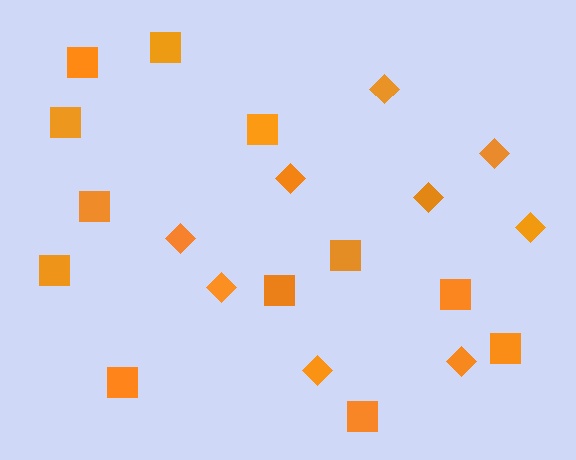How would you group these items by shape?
There are 2 groups: one group of diamonds (9) and one group of squares (12).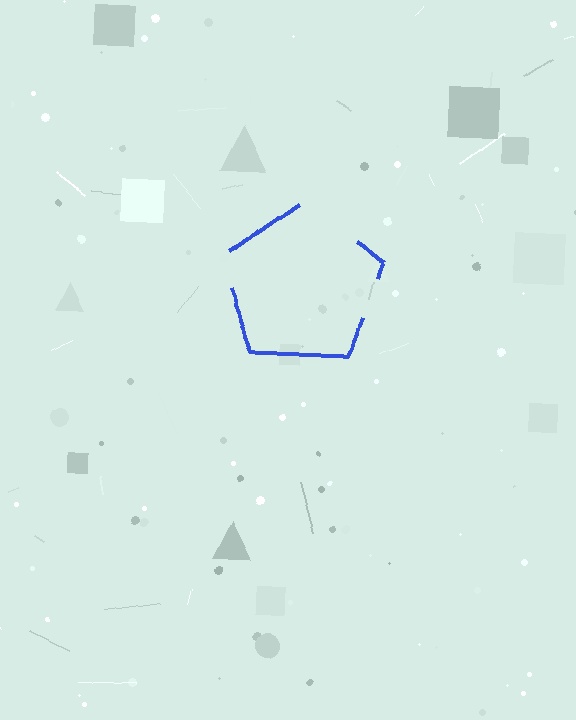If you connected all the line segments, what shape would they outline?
They would outline a pentagon.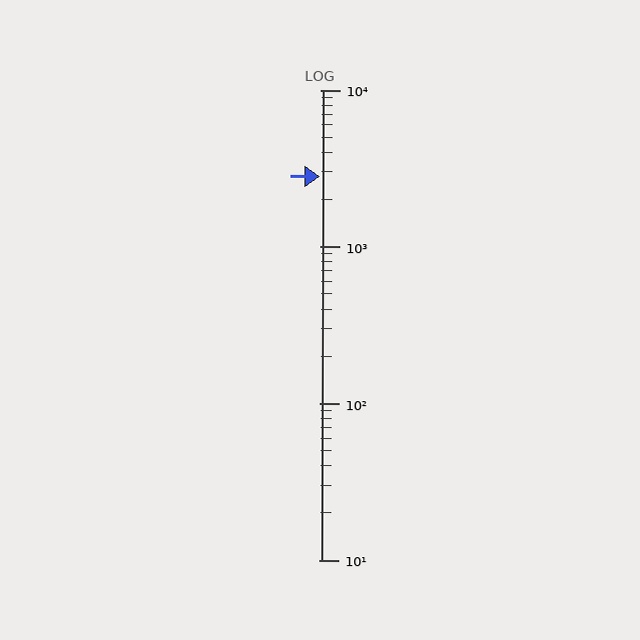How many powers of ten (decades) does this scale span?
The scale spans 3 decades, from 10 to 10000.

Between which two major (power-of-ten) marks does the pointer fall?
The pointer is between 1000 and 10000.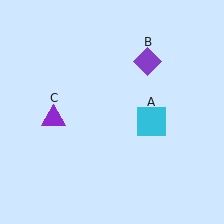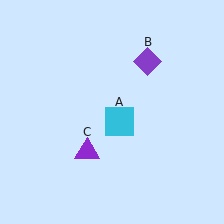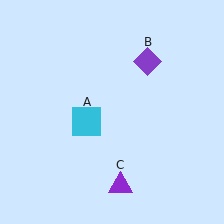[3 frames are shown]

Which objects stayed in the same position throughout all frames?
Purple diamond (object B) remained stationary.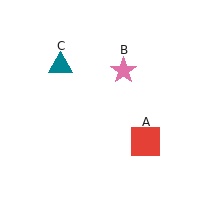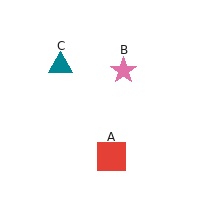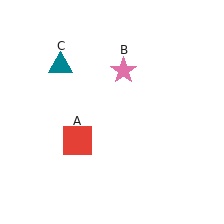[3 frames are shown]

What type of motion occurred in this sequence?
The red square (object A) rotated clockwise around the center of the scene.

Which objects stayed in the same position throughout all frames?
Pink star (object B) and teal triangle (object C) remained stationary.